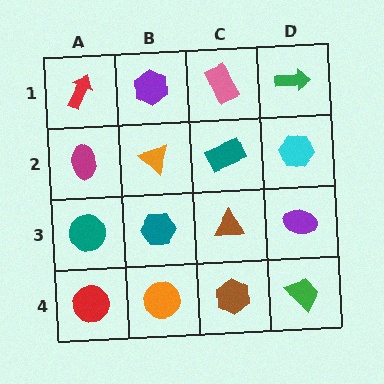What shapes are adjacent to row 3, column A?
A magenta ellipse (row 2, column A), a red circle (row 4, column A), a teal hexagon (row 3, column B).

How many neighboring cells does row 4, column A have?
2.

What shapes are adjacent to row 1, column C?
A teal rectangle (row 2, column C), a purple hexagon (row 1, column B), a green arrow (row 1, column D).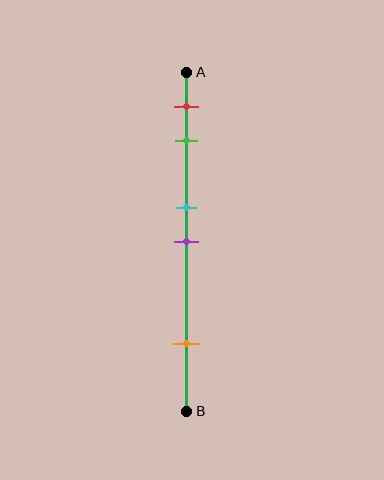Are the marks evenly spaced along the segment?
No, the marks are not evenly spaced.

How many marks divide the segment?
There are 5 marks dividing the segment.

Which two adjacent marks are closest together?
The cyan and purple marks are the closest adjacent pair.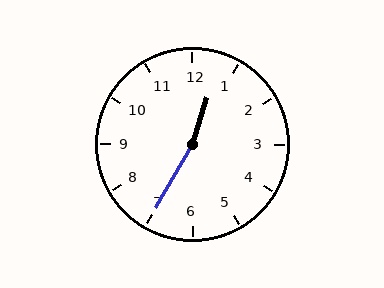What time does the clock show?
12:35.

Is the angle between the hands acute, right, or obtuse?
It is obtuse.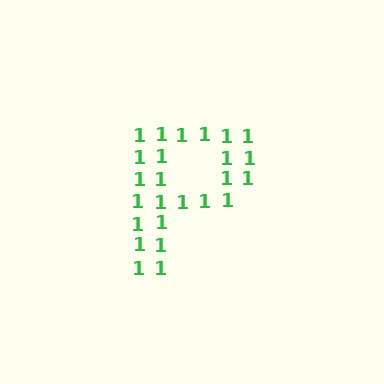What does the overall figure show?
The overall figure shows the letter P.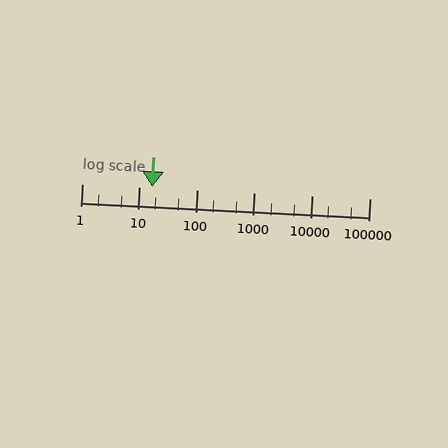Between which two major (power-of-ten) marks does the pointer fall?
The pointer is between 10 and 100.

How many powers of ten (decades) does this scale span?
The scale spans 5 decades, from 1 to 100000.